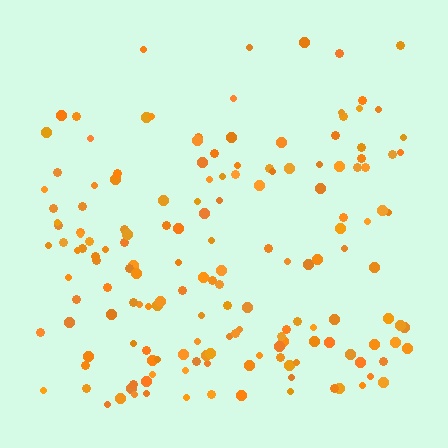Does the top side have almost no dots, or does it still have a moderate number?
Still a moderate number, just noticeably fewer than the bottom.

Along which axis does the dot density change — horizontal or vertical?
Vertical.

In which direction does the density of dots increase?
From top to bottom, with the bottom side densest.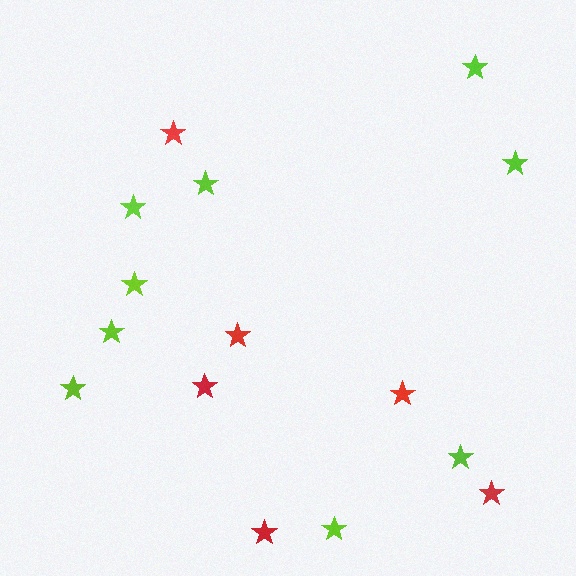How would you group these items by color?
There are 2 groups: one group of red stars (6) and one group of lime stars (9).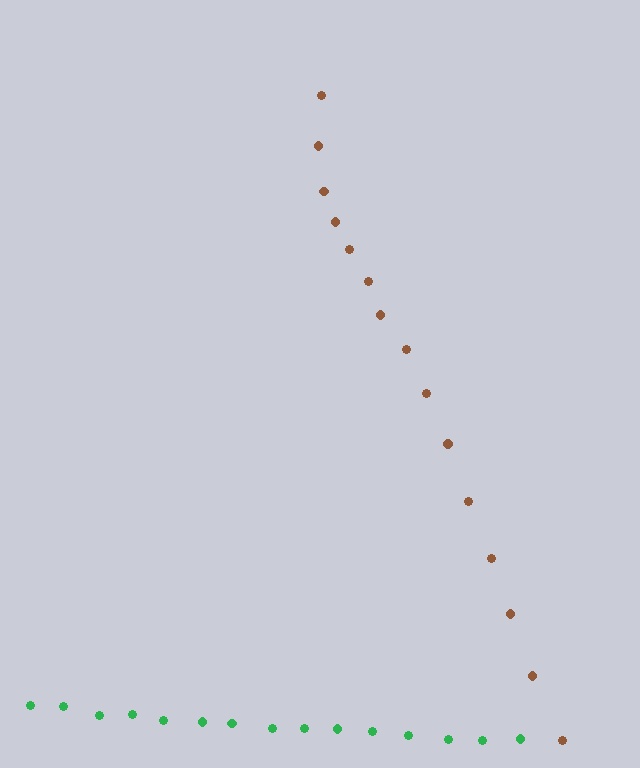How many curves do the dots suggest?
There are 2 distinct paths.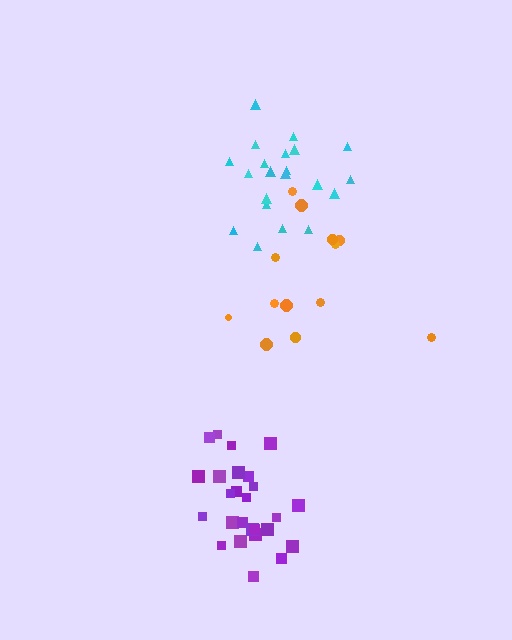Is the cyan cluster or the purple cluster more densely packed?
Purple.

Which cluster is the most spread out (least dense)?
Orange.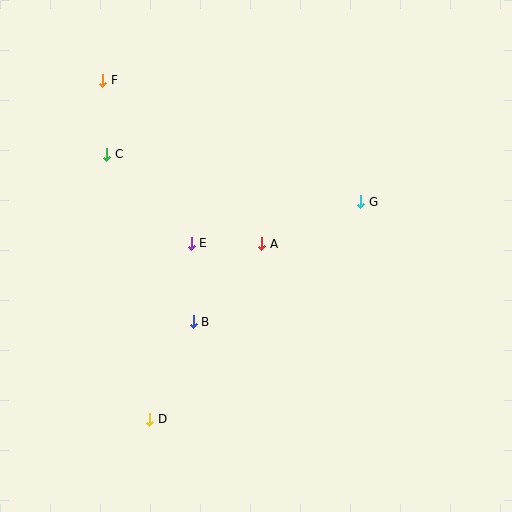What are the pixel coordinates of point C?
Point C is at (107, 154).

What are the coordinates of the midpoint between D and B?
The midpoint between D and B is at (171, 371).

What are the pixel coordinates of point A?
Point A is at (262, 244).